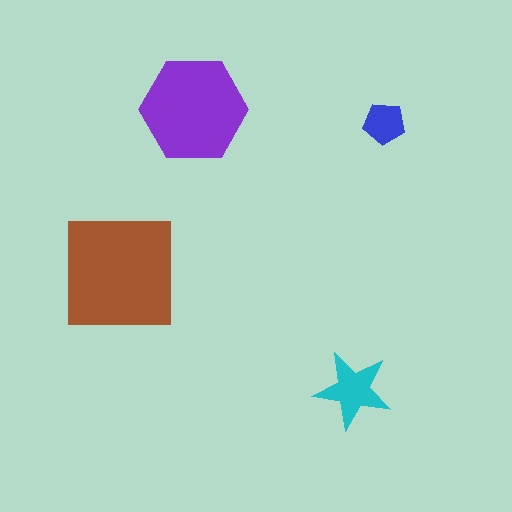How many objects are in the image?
There are 4 objects in the image.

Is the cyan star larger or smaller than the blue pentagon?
Larger.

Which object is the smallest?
The blue pentagon.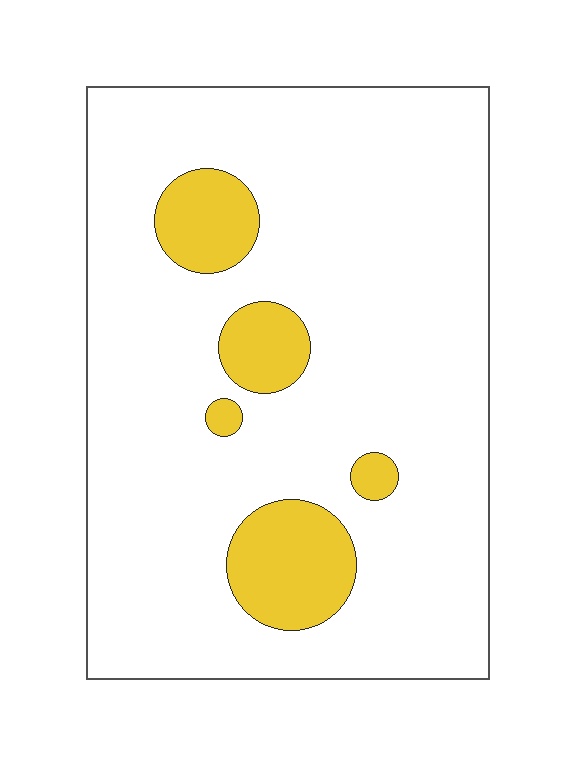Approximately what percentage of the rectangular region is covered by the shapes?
Approximately 15%.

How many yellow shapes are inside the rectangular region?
5.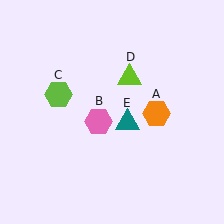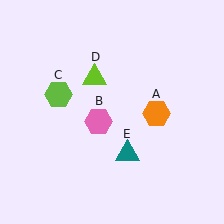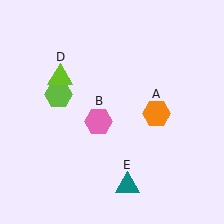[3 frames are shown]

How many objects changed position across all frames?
2 objects changed position: lime triangle (object D), teal triangle (object E).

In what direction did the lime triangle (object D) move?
The lime triangle (object D) moved left.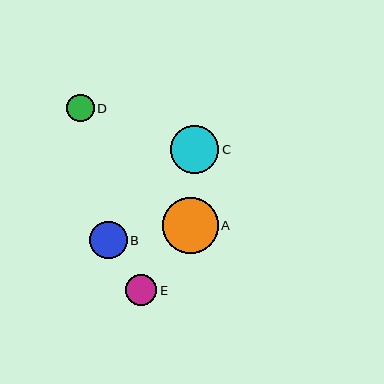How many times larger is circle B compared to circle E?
Circle B is approximately 1.2 times the size of circle E.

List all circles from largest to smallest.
From largest to smallest: A, C, B, E, D.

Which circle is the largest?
Circle A is the largest with a size of approximately 56 pixels.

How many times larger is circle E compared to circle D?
Circle E is approximately 1.1 times the size of circle D.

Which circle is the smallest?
Circle D is the smallest with a size of approximately 27 pixels.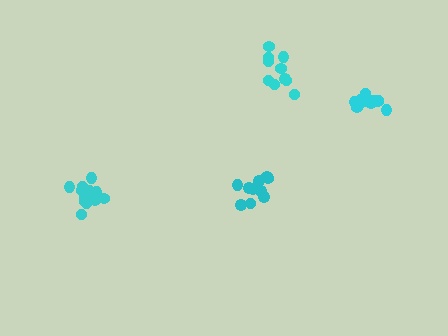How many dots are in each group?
Group 1: 11 dots, Group 2: 12 dots, Group 3: 10 dots, Group 4: 16 dots (49 total).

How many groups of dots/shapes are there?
There are 4 groups.